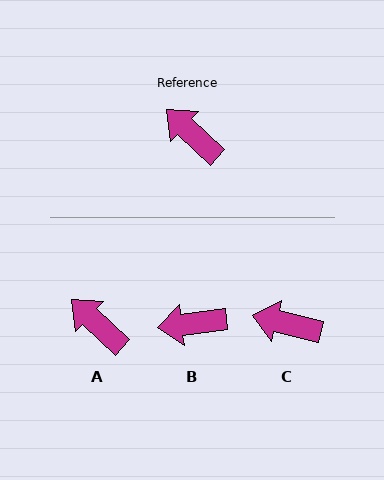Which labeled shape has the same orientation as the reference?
A.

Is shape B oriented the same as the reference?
No, it is off by about 50 degrees.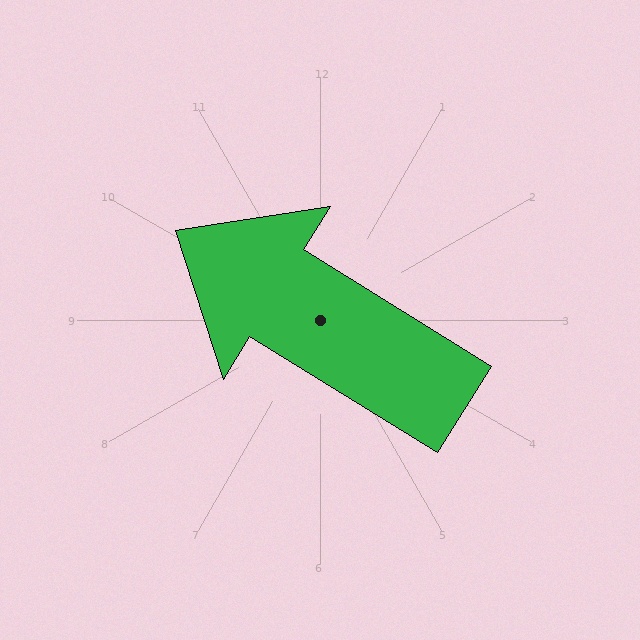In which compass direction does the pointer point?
Northwest.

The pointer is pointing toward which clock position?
Roughly 10 o'clock.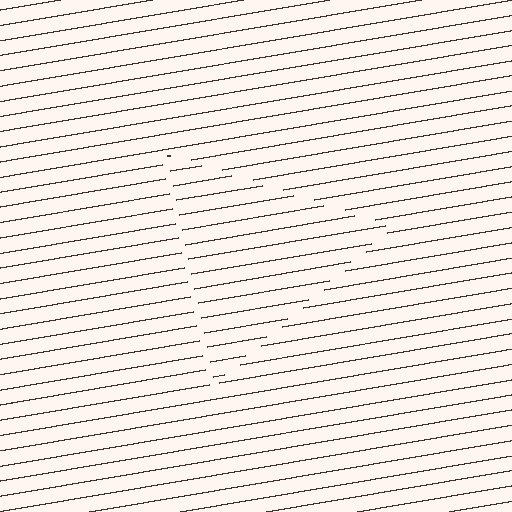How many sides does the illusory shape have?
3 sides — the line-ends trace a triangle.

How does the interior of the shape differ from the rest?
The interior of the shape contains the same grating, shifted by half a period — the contour is defined by the phase discontinuity where line-ends from the inner and outer gratings abut.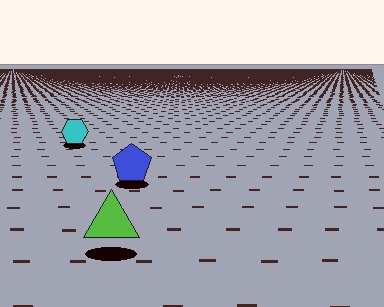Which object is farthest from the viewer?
The cyan hexagon is farthest from the viewer. It appears smaller and the ground texture around it is denser.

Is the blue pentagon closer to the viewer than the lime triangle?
No. The lime triangle is closer — you can tell from the texture gradient: the ground texture is coarser near it.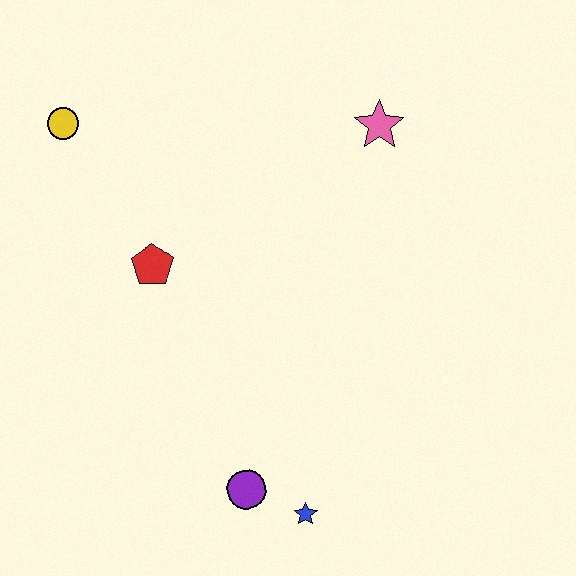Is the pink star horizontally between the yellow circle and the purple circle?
No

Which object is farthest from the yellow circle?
The blue star is farthest from the yellow circle.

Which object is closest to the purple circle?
The blue star is closest to the purple circle.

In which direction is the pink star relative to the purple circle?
The pink star is above the purple circle.